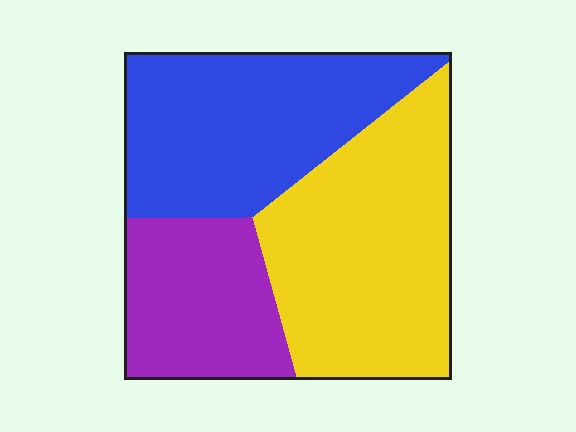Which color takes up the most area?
Yellow, at roughly 40%.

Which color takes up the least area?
Purple, at roughly 25%.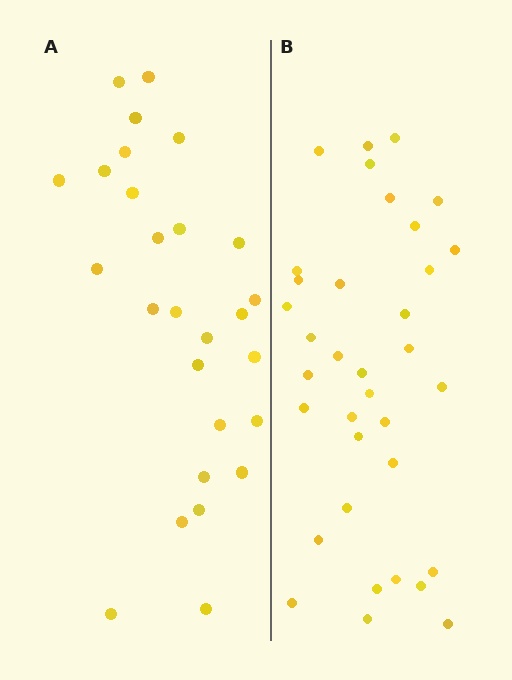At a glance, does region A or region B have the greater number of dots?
Region B (the right region) has more dots.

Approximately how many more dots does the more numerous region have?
Region B has roughly 8 or so more dots than region A.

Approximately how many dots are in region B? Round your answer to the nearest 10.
About 40 dots. (The exact count is 35, which rounds to 40.)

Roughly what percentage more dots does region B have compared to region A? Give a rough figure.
About 30% more.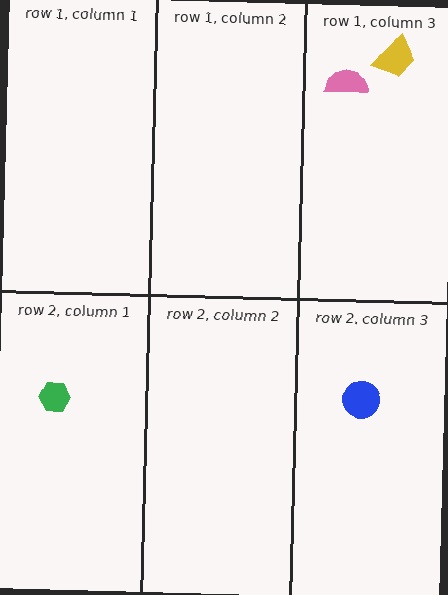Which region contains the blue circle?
The row 2, column 3 region.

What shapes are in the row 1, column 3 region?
The pink semicircle, the yellow trapezoid.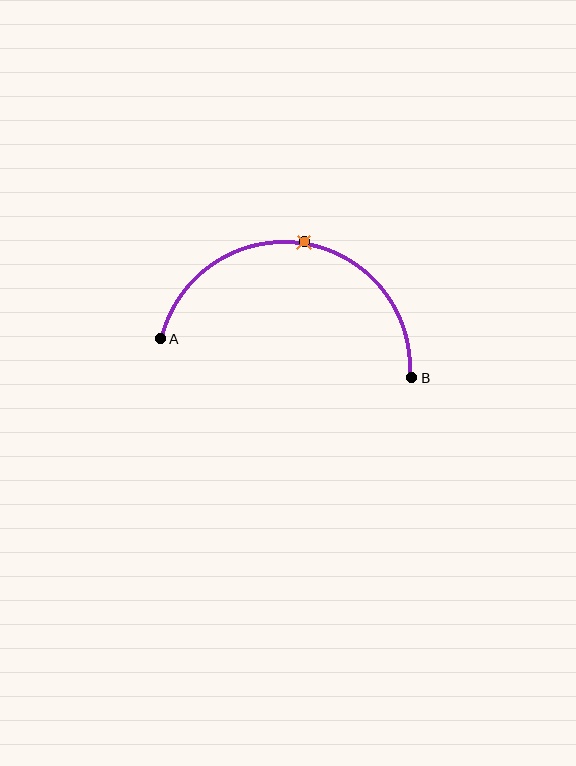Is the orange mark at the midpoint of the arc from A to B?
Yes. The orange mark lies on the arc at equal arc-length from both A and B — it is the arc midpoint.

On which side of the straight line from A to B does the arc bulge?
The arc bulges above the straight line connecting A and B.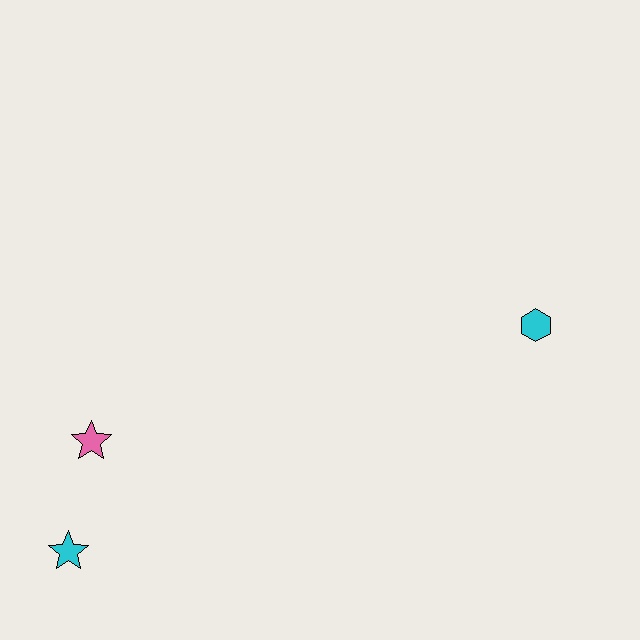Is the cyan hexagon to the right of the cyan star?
Yes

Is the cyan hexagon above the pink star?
Yes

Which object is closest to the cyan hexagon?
The pink star is closest to the cyan hexagon.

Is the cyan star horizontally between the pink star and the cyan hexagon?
No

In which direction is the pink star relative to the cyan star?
The pink star is above the cyan star.